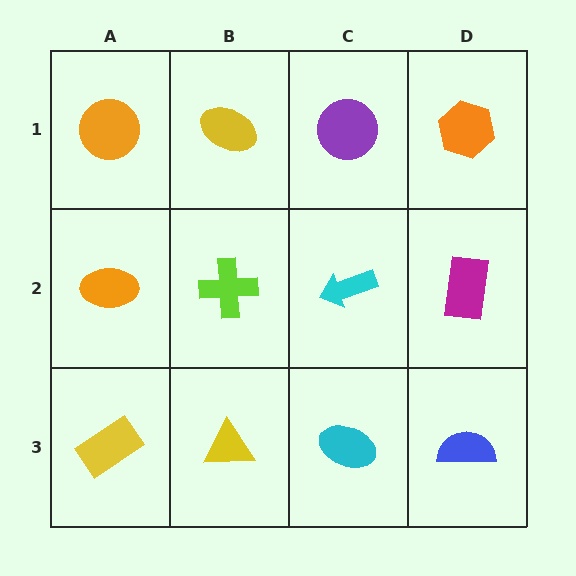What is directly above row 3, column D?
A magenta rectangle.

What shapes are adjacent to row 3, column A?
An orange ellipse (row 2, column A), a yellow triangle (row 3, column B).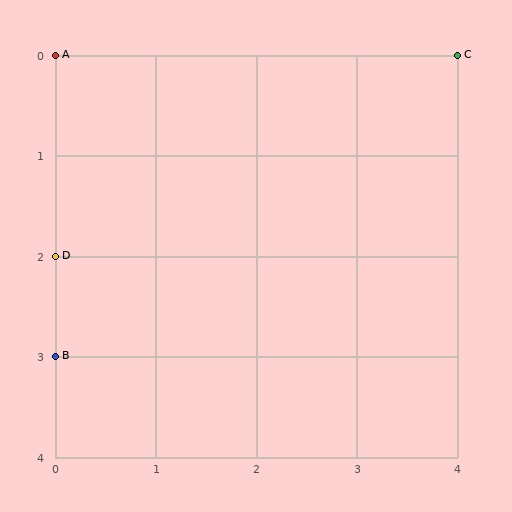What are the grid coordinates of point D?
Point D is at grid coordinates (0, 2).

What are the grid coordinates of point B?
Point B is at grid coordinates (0, 3).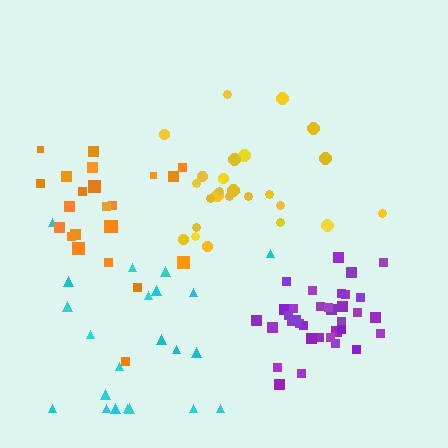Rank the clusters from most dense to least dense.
purple, orange, yellow, cyan.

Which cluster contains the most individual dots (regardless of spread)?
Purple (35).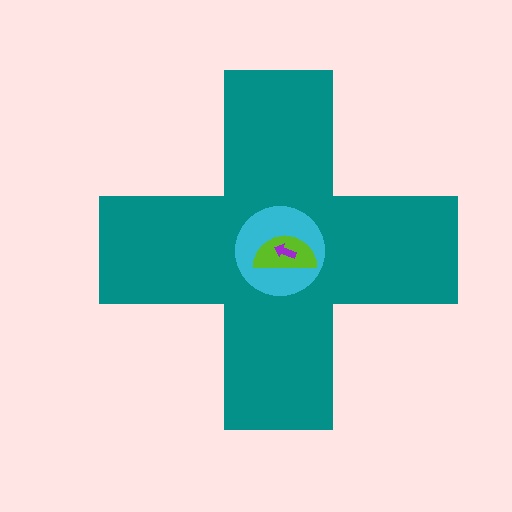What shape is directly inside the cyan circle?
The lime semicircle.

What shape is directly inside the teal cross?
The cyan circle.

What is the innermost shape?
The purple arrow.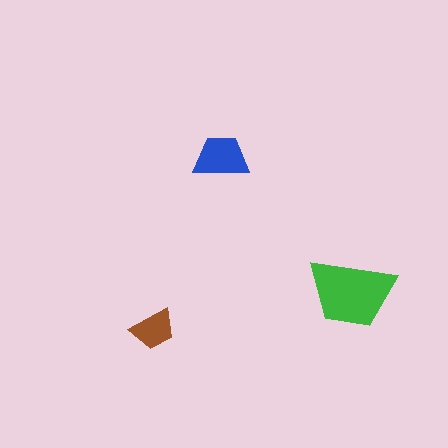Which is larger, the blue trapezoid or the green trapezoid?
The green one.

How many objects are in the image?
There are 3 objects in the image.